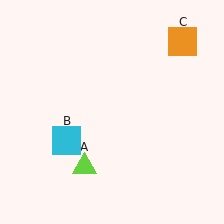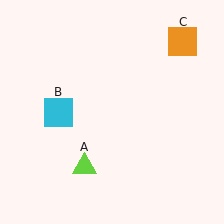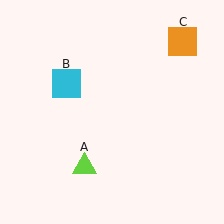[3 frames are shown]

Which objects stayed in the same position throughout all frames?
Lime triangle (object A) and orange square (object C) remained stationary.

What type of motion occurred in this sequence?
The cyan square (object B) rotated clockwise around the center of the scene.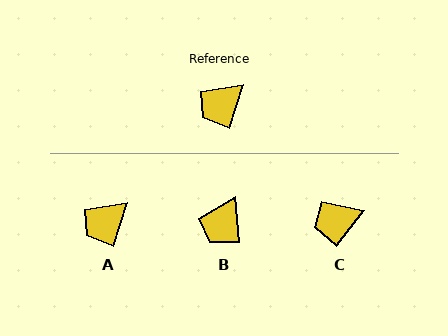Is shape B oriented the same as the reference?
No, it is off by about 22 degrees.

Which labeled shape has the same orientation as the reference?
A.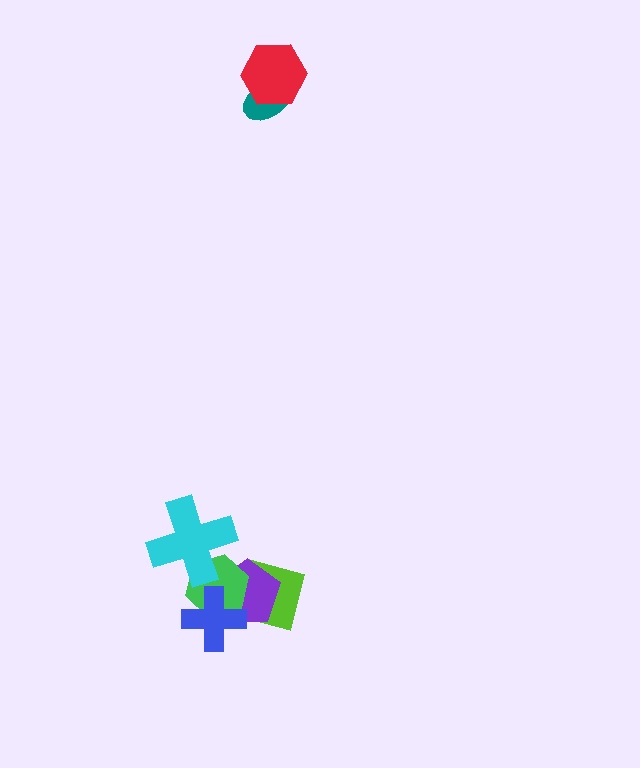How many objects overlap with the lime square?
2 objects overlap with the lime square.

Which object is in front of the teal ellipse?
The red hexagon is in front of the teal ellipse.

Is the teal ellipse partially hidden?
Yes, it is partially covered by another shape.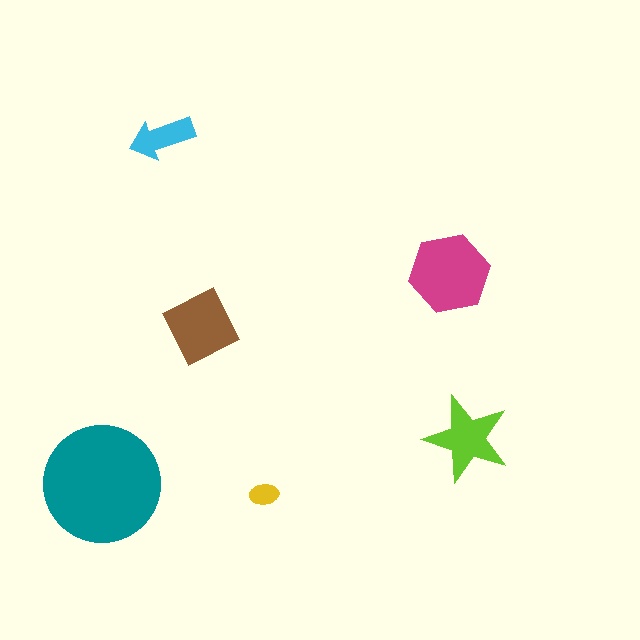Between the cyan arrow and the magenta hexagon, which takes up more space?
The magenta hexagon.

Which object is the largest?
The teal circle.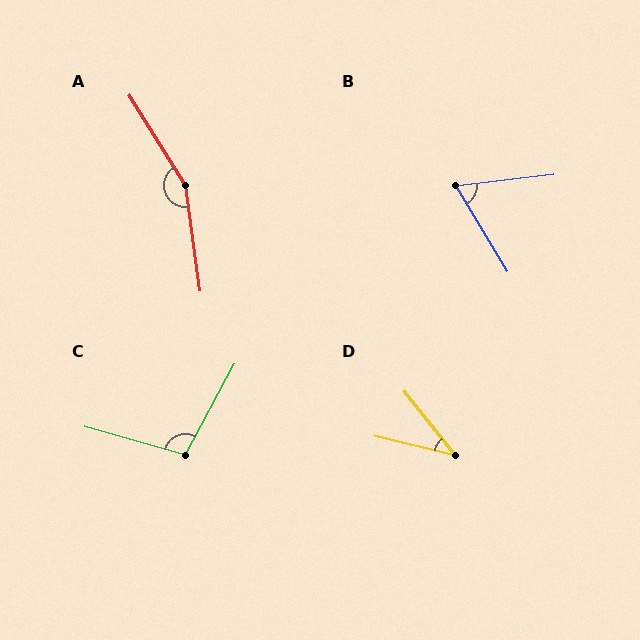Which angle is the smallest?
D, at approximately 37 degrees.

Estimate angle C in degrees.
Approximately 103 degrees.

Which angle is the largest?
A, at approximately 156 degrees.